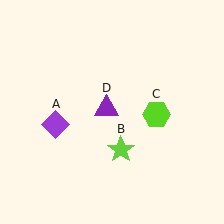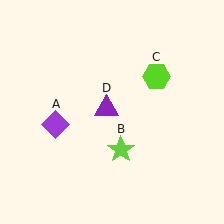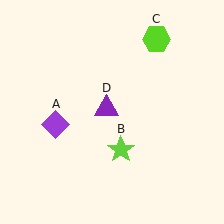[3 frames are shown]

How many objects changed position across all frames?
1 object changed position: lime hexagon (object C).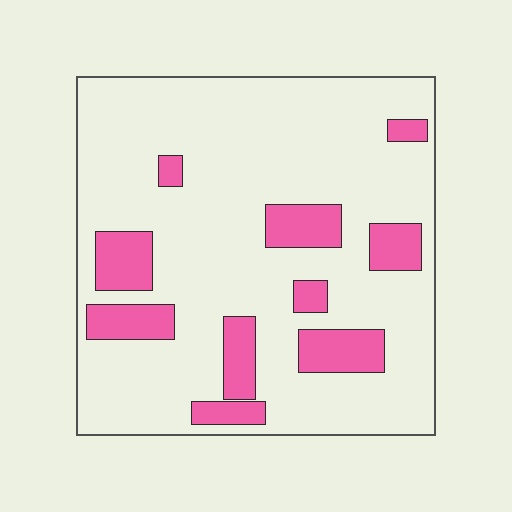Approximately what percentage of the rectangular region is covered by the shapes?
Approximately 20%.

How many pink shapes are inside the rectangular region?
10.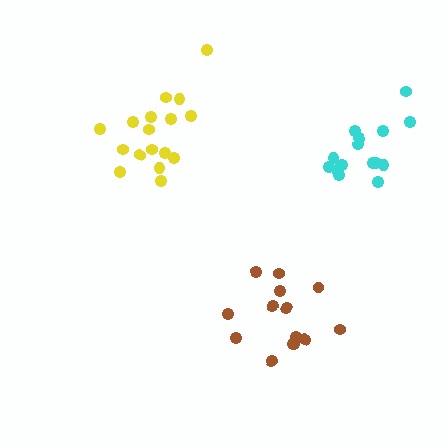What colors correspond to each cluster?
The clusters are colored: brown, yellow, cyan.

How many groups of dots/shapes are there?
There are 3 groups.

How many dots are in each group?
Group 1: 14 dots, Group 2: 17 dots, Group 3: 15 dots (46 total).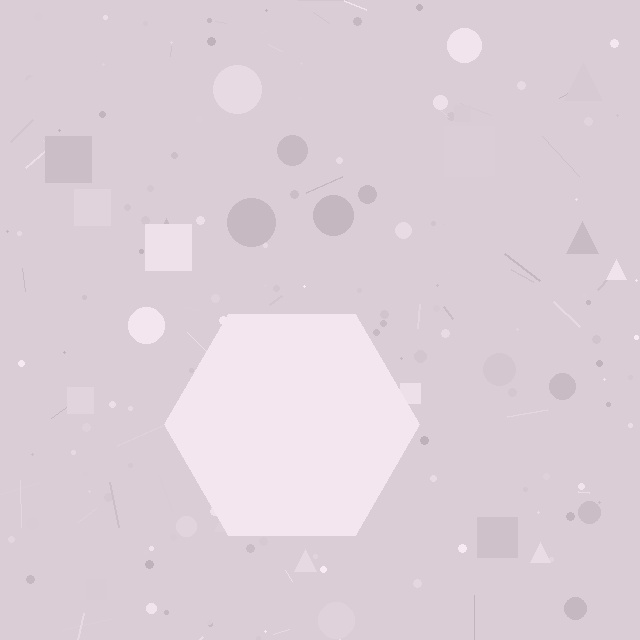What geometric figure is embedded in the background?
A hexagon is embedded in the background.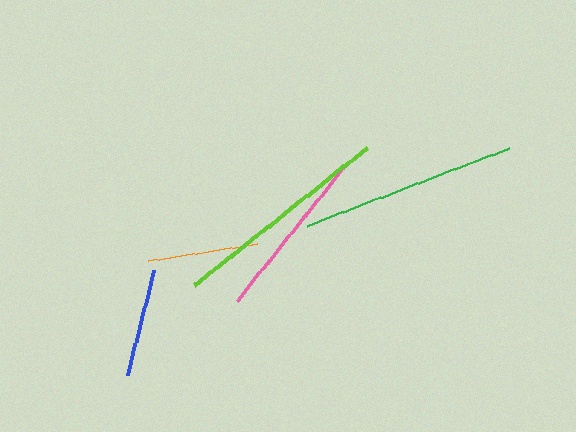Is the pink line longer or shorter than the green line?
The green line is longer than the pink line.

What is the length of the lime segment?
The lime segment is approximately 221 pixels long.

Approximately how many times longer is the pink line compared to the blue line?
The pink line is approximately 1.6 times the length of the blue line.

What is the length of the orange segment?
The orange segment is approximately 111 pixels long.